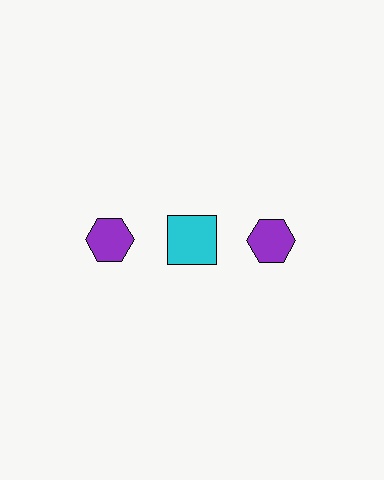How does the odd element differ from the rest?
It differs in both color (cyan instead of purple) and shape (square instead of hexagon).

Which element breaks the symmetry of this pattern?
The cyan square in the top row, second from left column breaks the symmetry. All other shapes are purple hexagons.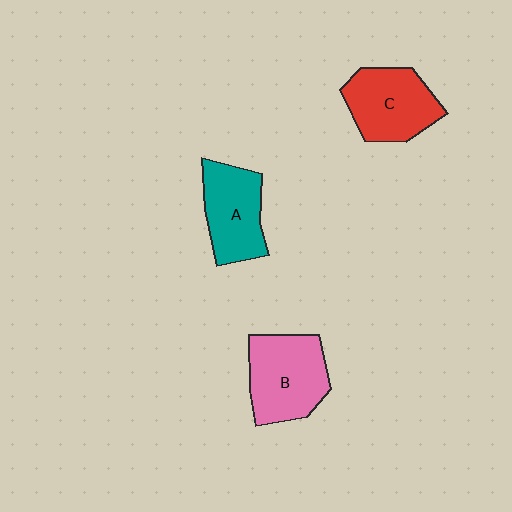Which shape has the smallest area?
Shape A (teal).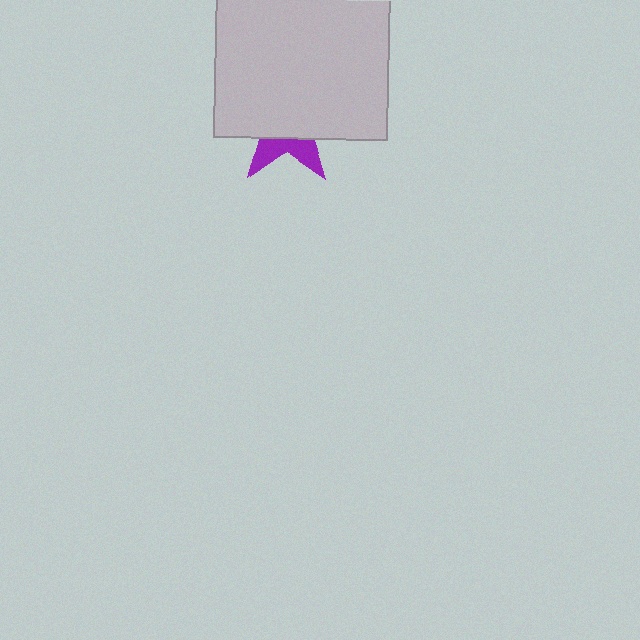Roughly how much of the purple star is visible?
A small part of it is visible (roughly 30%).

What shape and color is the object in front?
The object in front is a light gray square.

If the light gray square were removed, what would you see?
You would see the complete purple star.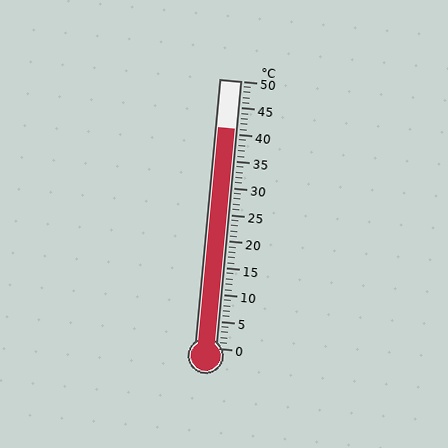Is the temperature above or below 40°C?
The temperature is above 40°C.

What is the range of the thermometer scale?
The thermometer scale ranges from 0°C to 50°C.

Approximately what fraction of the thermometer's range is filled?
The thermometer is filled to approximately 80% of its range.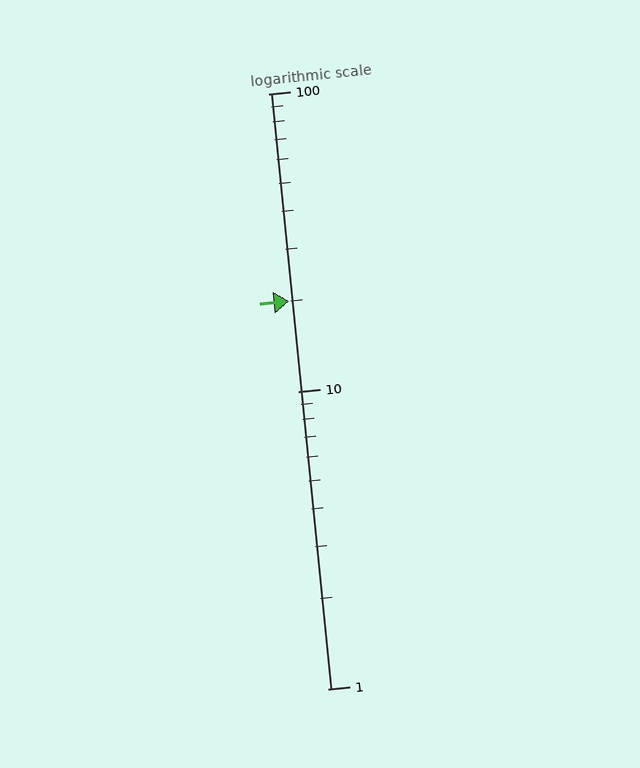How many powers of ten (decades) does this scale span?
The scale spans 2 decades, from 1 to 100.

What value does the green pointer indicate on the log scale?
The pointer indicates approximately 20.